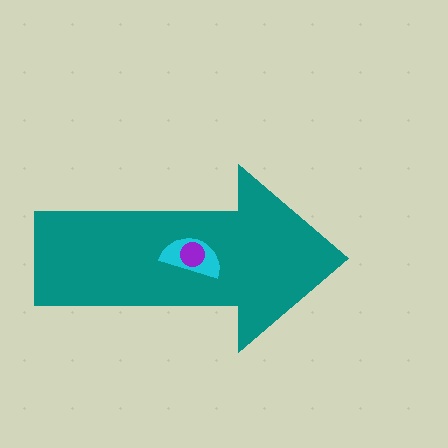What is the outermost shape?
The teal arrow.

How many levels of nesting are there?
3.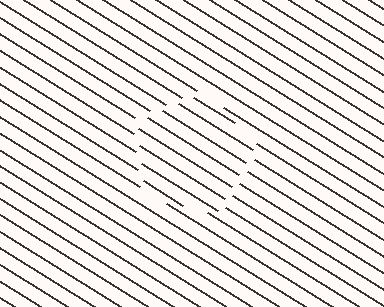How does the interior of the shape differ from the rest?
The interior of the shape contains the same grating, shifted by half a period — the contour is defined by the phase discontinuity where line-ends from the inner and outer gratings abut.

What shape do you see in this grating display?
An illusory pentagon. The interior of the shape contains the same grating, shifted by half a period — the contour is defined by the phase discontinuity where line-ends from the inner and outer gratings abut.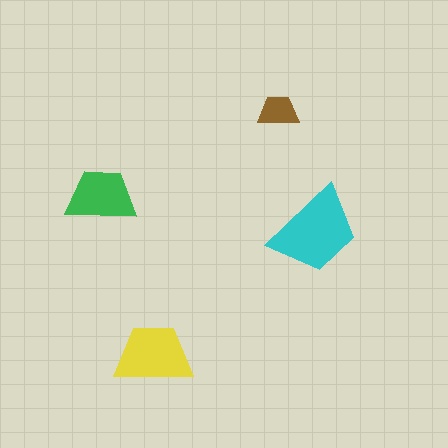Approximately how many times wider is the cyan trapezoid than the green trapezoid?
About 1.5 times wider.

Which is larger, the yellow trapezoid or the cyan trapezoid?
The cyan one.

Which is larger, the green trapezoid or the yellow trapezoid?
The yellow one.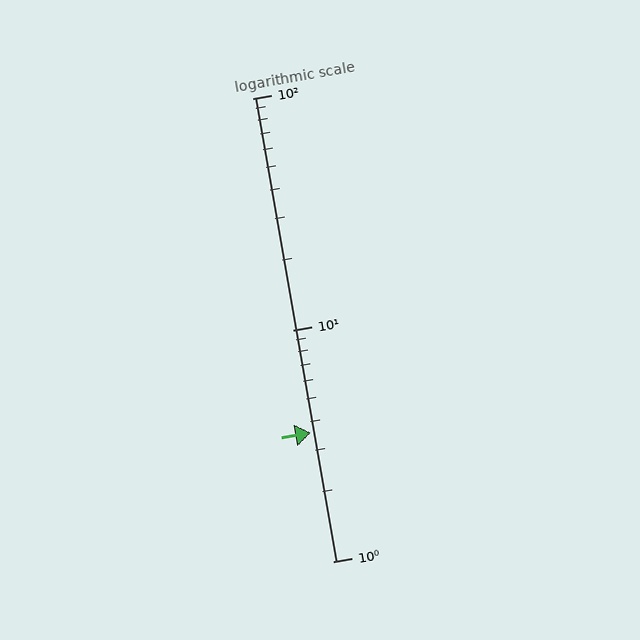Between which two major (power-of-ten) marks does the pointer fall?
The pointer is between 1 and 10.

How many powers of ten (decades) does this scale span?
The scale spans 2 decades, from 1 to 100.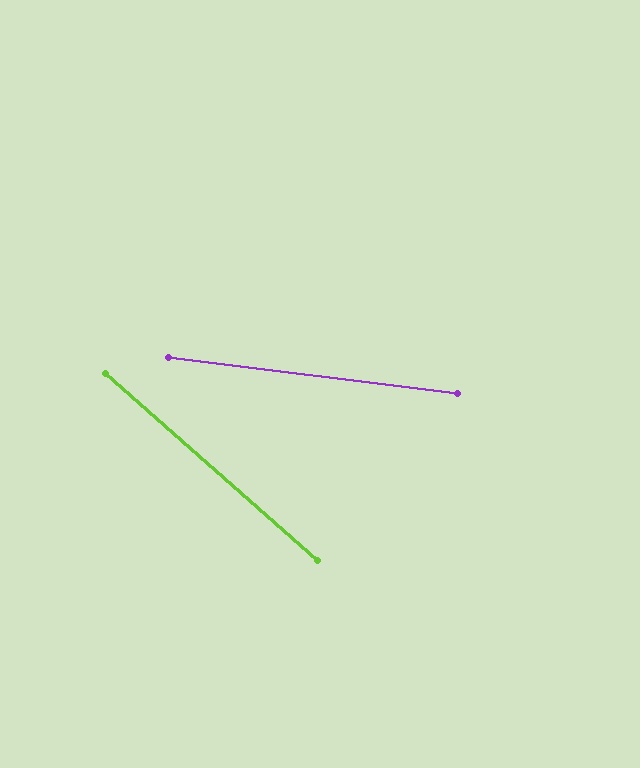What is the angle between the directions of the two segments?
Approximately 34 degrees.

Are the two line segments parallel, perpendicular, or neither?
Neither parallel nor perpendicular — they differ by about 34°.